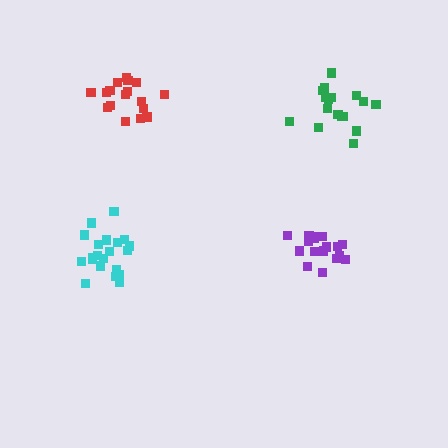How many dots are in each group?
Group 1: 21 dots, Group 2: 17 dots, Group 3: 17 dots, Group 4: 17 dots (72 total).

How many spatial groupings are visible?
There are 4 spatial groupings.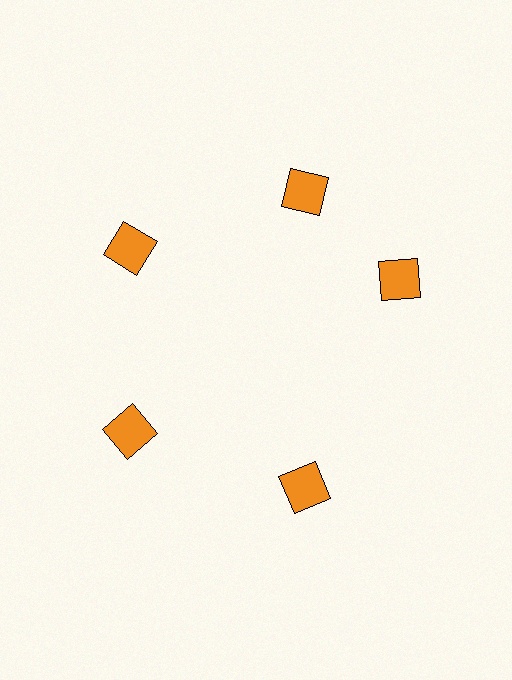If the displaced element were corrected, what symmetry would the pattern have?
It would have 5-fold rotational symmetry — the pattern would map onto itself every 72 degrees.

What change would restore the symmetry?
The symmetry would be restored by rotating it back into even spacing with its neighbors so that all 5 squares sit at equal angles and equal distance from the center.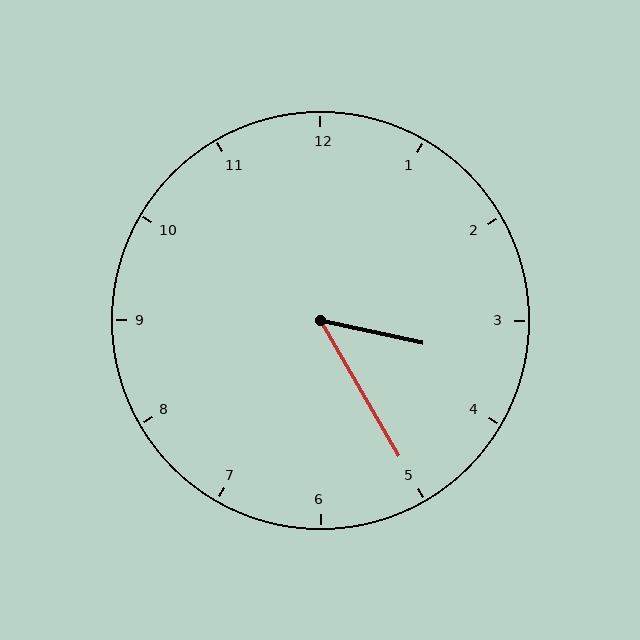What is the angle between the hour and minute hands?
Approximately 48 degrees.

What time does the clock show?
3:25.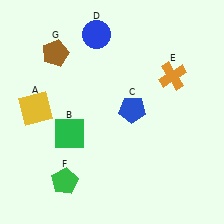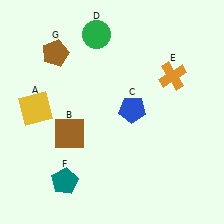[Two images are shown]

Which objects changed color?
B changed from green to brown. D changed from blue to green. F changed from green to teal.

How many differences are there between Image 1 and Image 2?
There are 3 differences between the two images.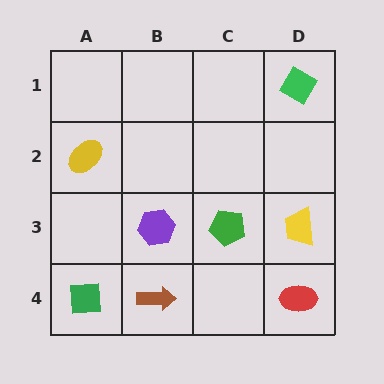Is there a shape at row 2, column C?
No, that cell is empty.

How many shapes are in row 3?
3 shapes.